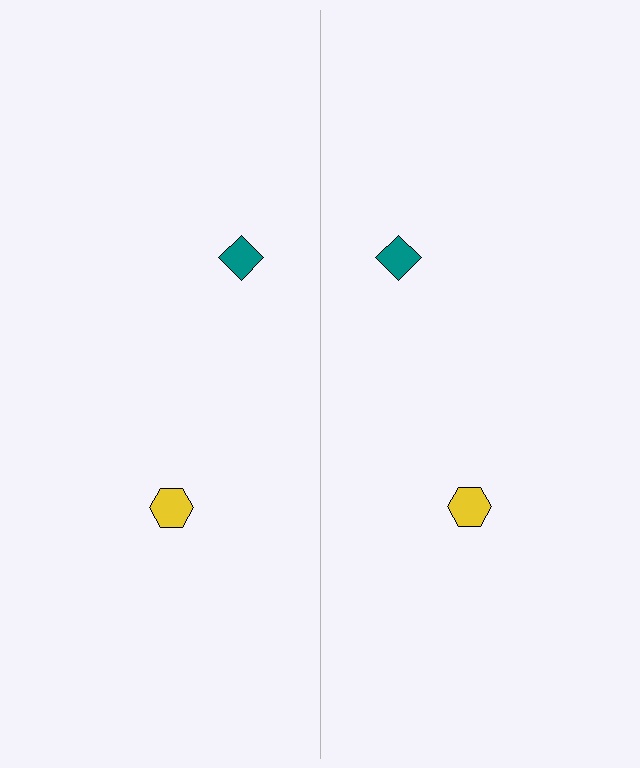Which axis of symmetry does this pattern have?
The pattern has a vertical axis of symmetry running through the center of the image.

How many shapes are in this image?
There are 4 shapes in this image.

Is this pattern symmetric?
Yes, this pattern has bilateral (reflection) symmetry.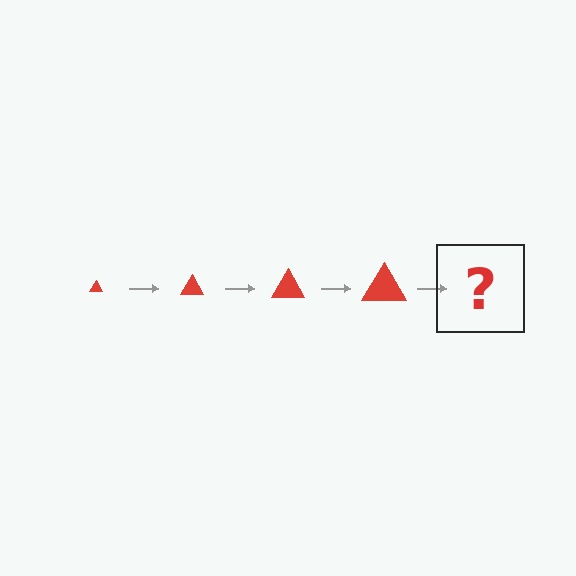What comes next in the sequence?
The next element should be a red triangle, larger than the previous one.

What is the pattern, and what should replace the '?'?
The pattern is that the triangle gets progressively larger each step. The '?' should be a red triangle, larger than the previous one.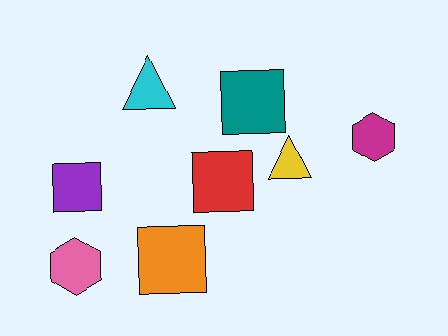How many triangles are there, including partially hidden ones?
There are 2 triangles.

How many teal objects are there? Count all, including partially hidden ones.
There is 1 teal object.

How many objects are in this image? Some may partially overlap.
There are 8 objects.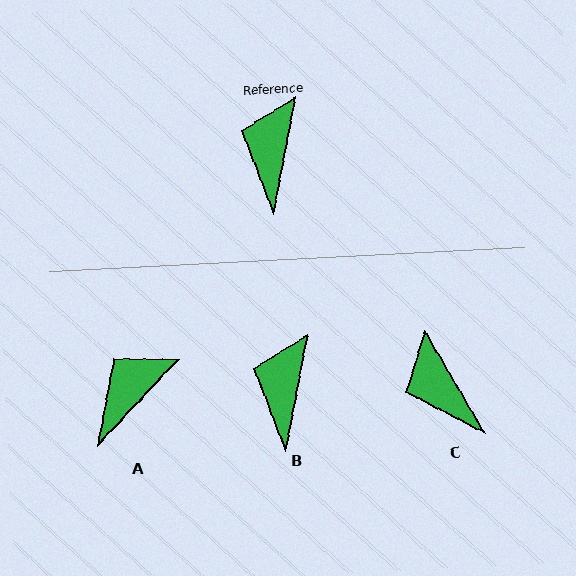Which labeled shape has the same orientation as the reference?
B.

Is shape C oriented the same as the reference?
No, it is off by about 41 degrees.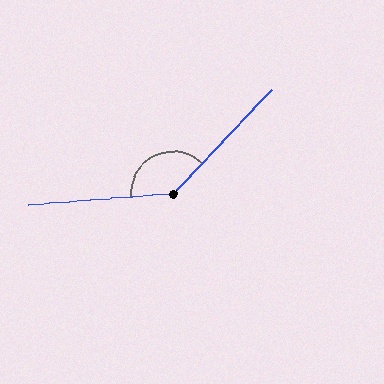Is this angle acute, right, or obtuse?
It is obtuse.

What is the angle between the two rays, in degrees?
Approximately 138 degrees.